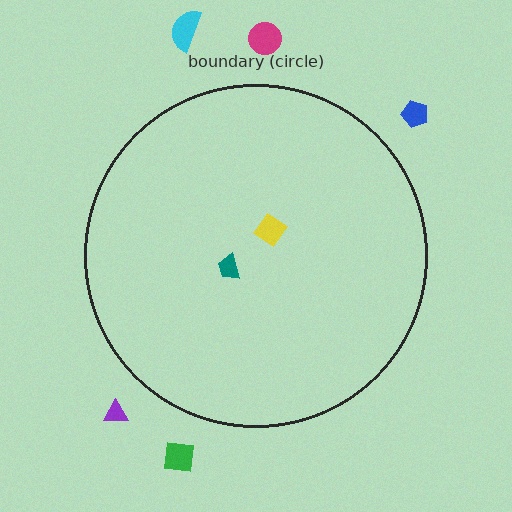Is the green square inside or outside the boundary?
Outside.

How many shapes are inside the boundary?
2 inside, 5 outside.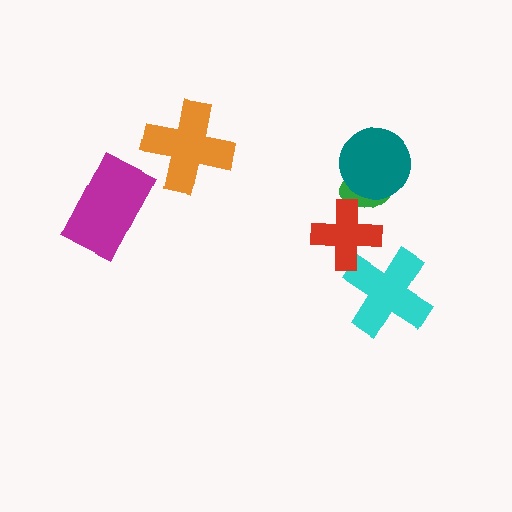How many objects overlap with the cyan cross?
1 object overlaps with the cyan cross.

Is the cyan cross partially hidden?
Yes, it is partially covered by another shape.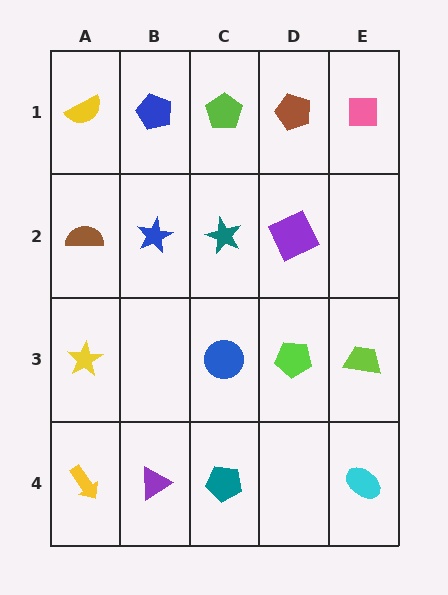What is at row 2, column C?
A teal star.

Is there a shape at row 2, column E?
No, that cell is empty.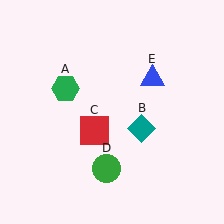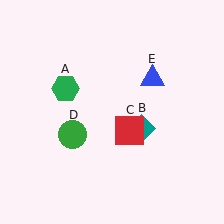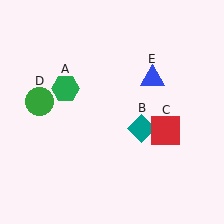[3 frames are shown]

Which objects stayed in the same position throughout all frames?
Green hexagon (object A) and teal diamond (object B) and blue triangle (object E) remained stationary.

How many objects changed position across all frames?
2 objects changed position: red square (object C), green circle (object D).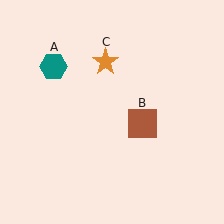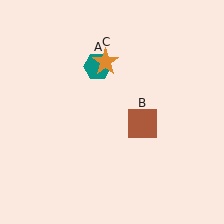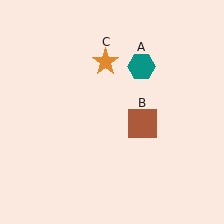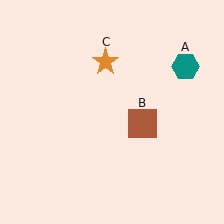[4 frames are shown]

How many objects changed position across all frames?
1 object changed position: teal hexagon (object A).